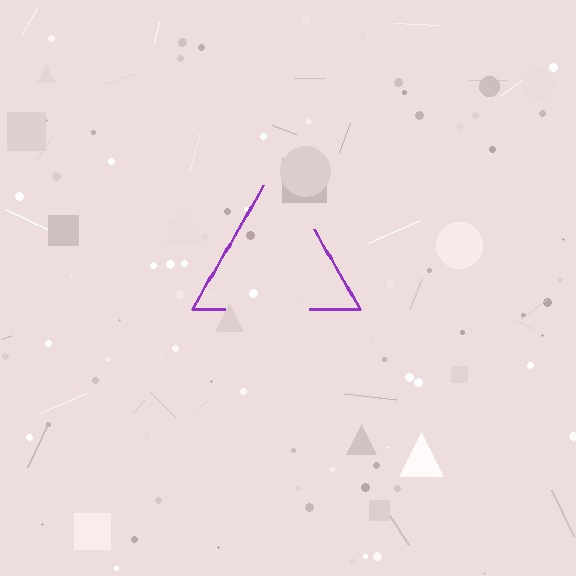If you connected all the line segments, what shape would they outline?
They would outline a triangle.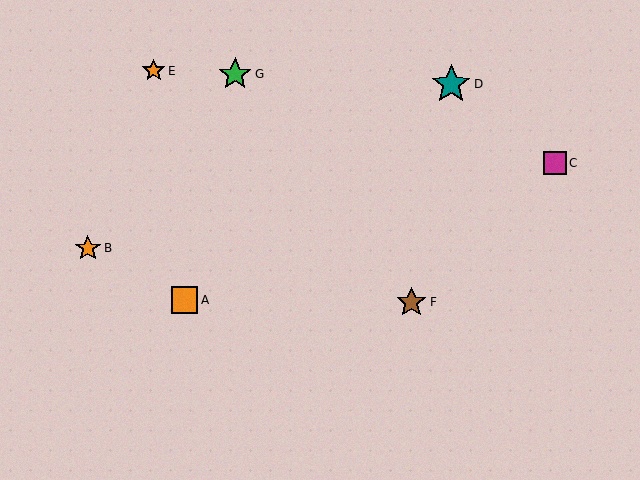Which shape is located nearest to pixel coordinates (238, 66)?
The green star (labeled G) at (235, 74) is nearest to that location.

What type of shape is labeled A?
Shape A is an orange square.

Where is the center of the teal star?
The center of the teal star is at (451, 84).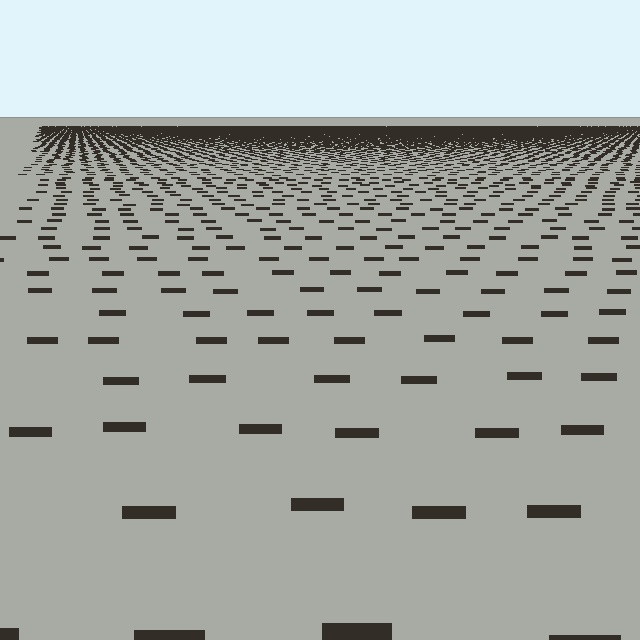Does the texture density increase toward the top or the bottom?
Density increases toward the top.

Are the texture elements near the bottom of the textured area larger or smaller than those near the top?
Larger. Near the bottom, elements are closer to the viewer and appear at a bigger on-screen size.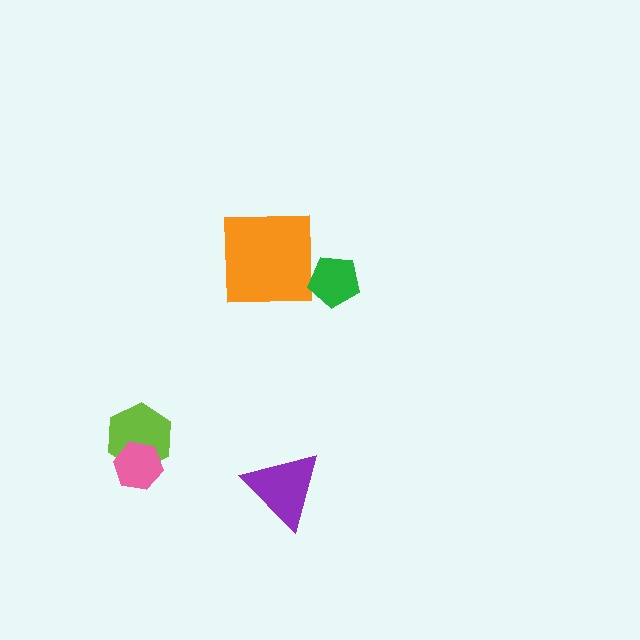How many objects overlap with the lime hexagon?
1 object overlaps with the lime hexagon.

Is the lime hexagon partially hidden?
Yes, it is partially covered by another shape.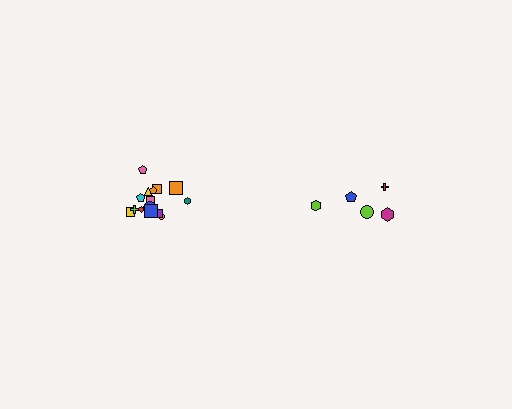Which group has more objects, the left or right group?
The left group.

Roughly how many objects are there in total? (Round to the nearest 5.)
Roughly 20 objects in total.